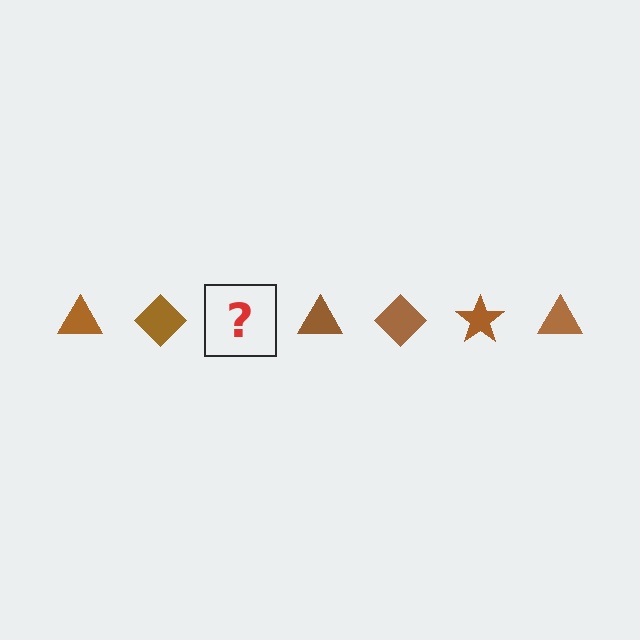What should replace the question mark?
The question mark should be replaced with a brown star.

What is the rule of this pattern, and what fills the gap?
The rule is that the pattern cycles through triangle, diamond, star shapes in brown. The gap should be filled with a brown star.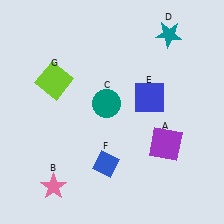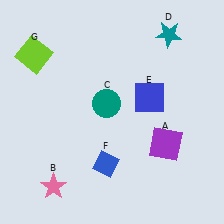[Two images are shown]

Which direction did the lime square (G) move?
The lime square (G) moved up.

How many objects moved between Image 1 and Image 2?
1 object moved between the two images.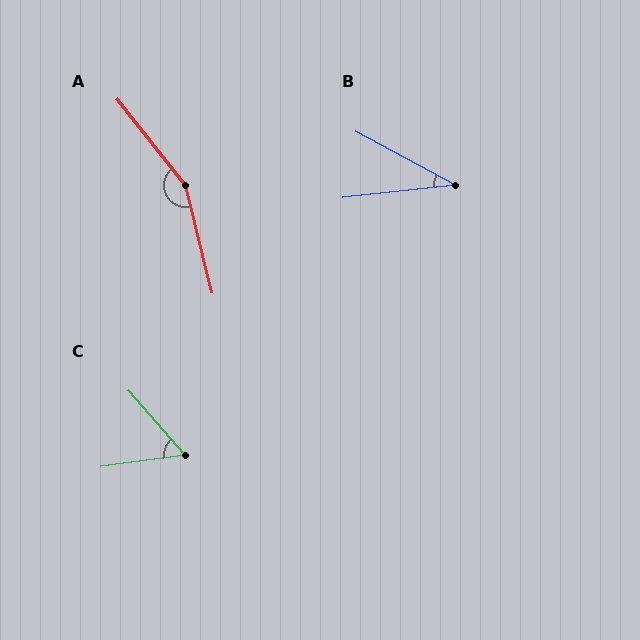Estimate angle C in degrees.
Approximately 57 degrees.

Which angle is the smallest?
B, at approximately 35 degrees.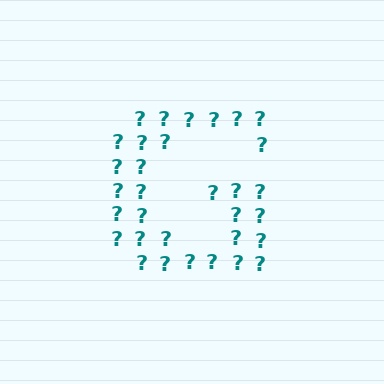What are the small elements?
The small elements are question marks.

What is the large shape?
The large shape is the letter G.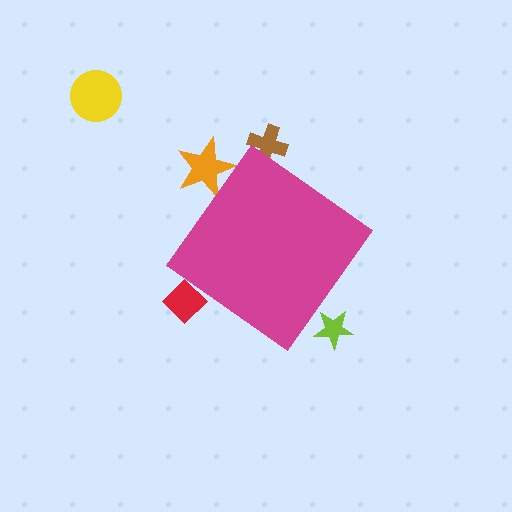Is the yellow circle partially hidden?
No, the yellow circle is fully visible.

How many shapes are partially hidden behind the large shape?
4 shapes are partially hidden.